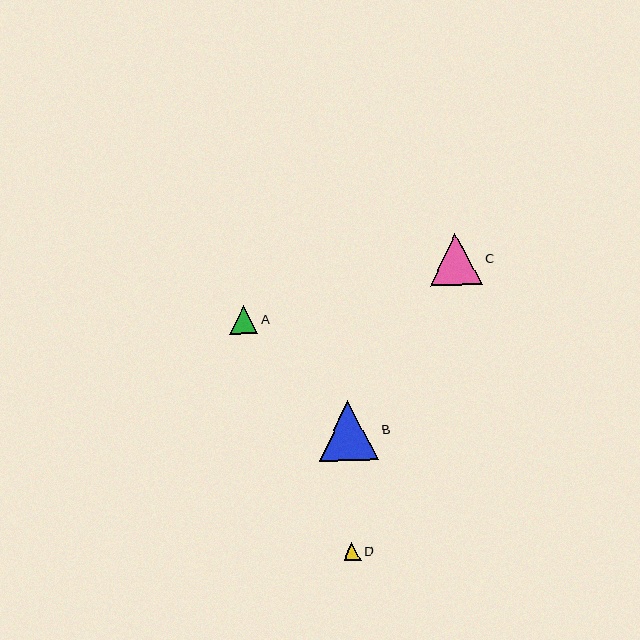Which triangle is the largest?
Triangle B is the largest with a size of approximately 60 pixels.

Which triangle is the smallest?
Triangle D is the smallest with a size of approximately 17 pixels.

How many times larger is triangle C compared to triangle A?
Triangle C is approximately 1.9 times the size of triangle A.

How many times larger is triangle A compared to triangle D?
Triangle A is approximately 1.6 times the size of triangle D.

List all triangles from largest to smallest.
From largest to smallest: B, C, A, D.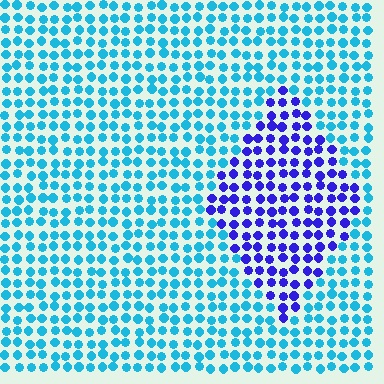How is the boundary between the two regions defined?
The boundary is defined purely by a slight shift in hue (about 54 degrees). Spacing, size, and orientation are identical on both sides.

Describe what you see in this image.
The image is filled with small cyan elements in a uniform arrangement. A diamond-shaped region is visible where the elements are tinted to a slightly different hue, forming a subtle color boundary.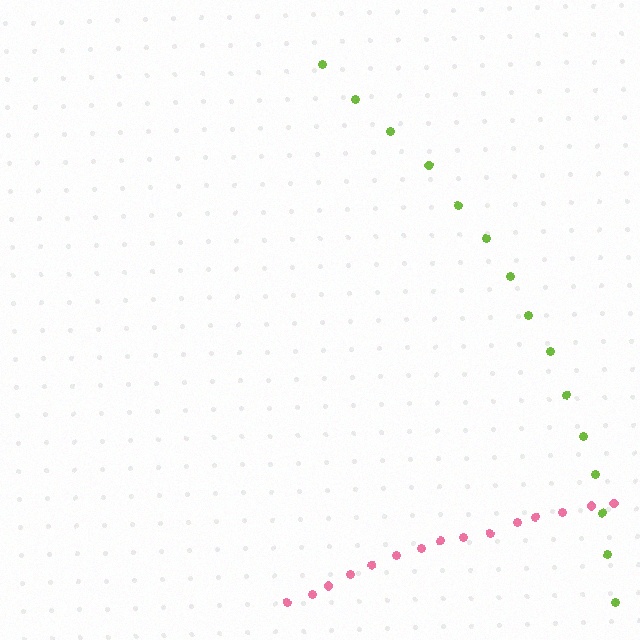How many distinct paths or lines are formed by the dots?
There are 2 distinct paths.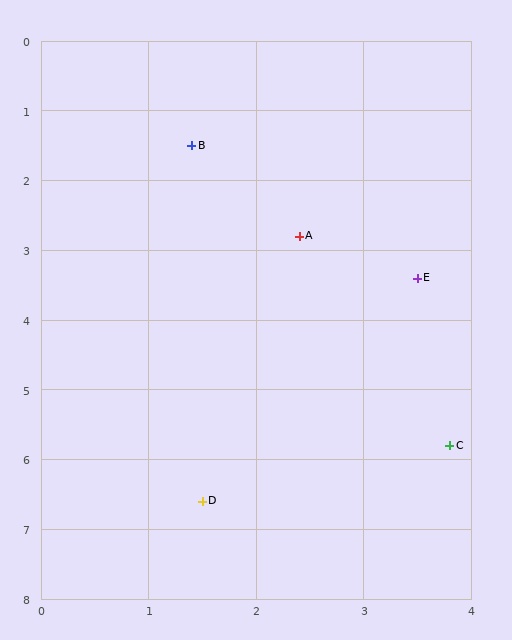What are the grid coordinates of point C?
Point C is at approximately (3.8, 5.8).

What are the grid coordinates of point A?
Point A is at approximately (2.4, 2.8).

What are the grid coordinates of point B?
Point B is at approximately (1.4, 1.5).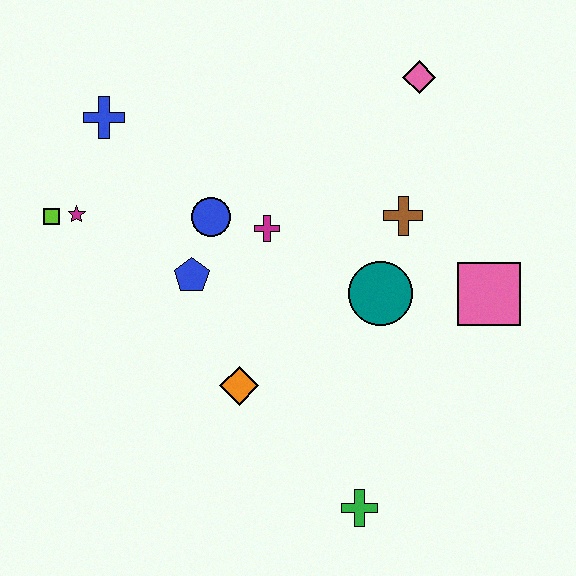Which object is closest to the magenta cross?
The blue circle is closest to the magenta cross.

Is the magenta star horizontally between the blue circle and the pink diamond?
No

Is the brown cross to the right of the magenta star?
Yes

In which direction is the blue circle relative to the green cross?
The blue circle is above the green cross.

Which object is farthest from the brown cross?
The lime square is farthest from the brown cross.